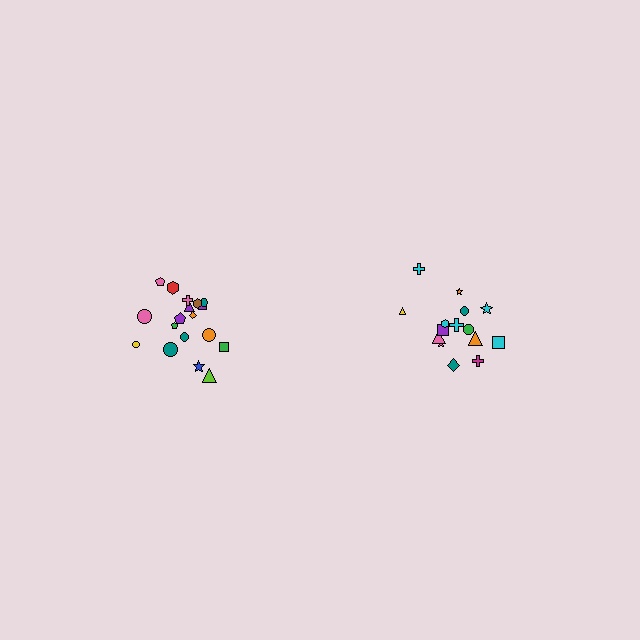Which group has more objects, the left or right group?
The left group.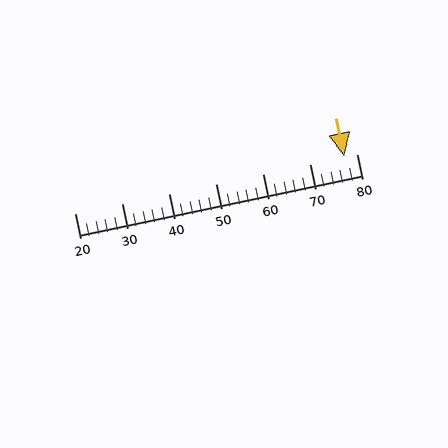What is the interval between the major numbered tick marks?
The major tick marks are spaced 10 units apart.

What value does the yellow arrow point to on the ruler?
The yellow arrow points to approximately 77.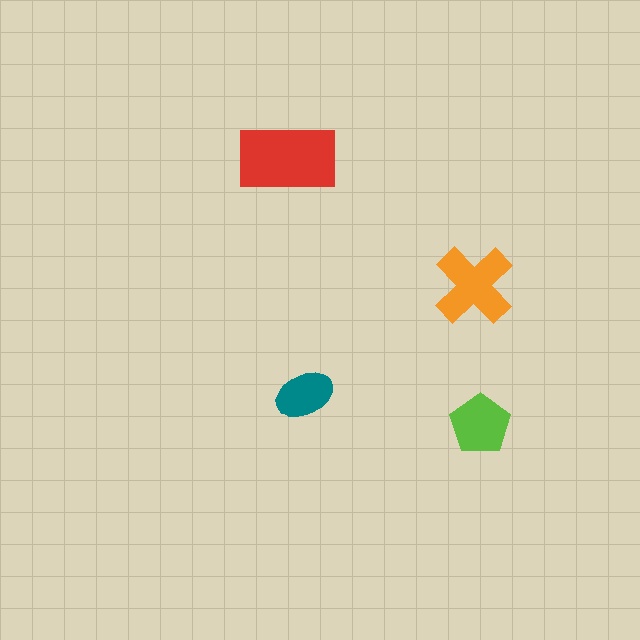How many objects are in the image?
There are 4 objects in the image.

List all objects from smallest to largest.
The teal ellipse, the lime pentagon, the orange cross, the red rectangle.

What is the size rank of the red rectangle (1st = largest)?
1st.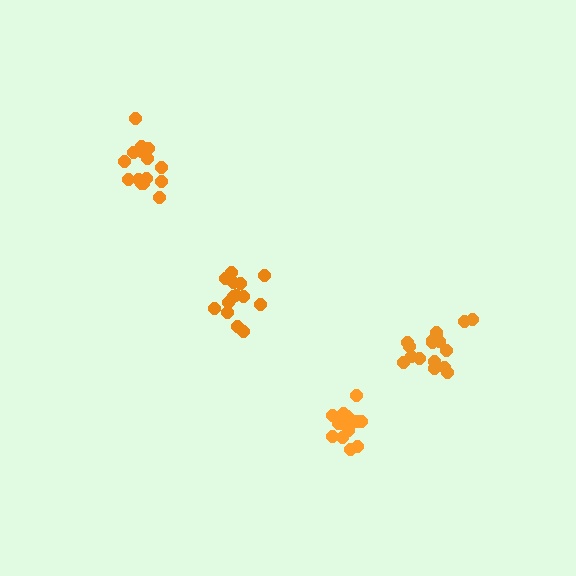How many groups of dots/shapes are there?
There are 4 groups.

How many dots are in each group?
Group 1: 14 dots, Group 2: 15 dots, Group 3: 14 dots, Group 4: 17 dots (60 total).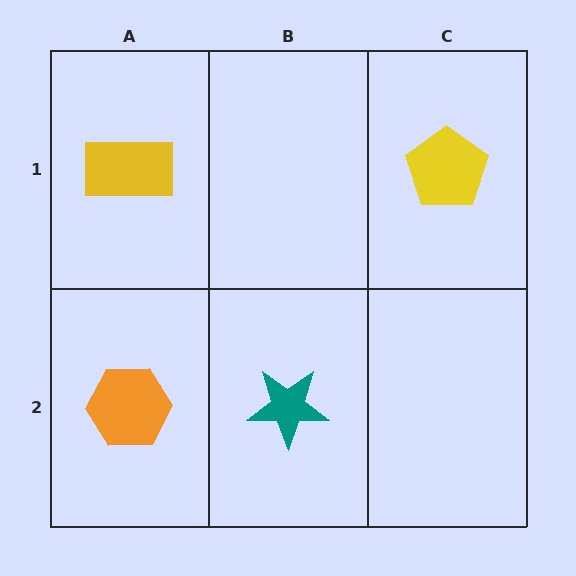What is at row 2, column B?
A teal star.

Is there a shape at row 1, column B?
No, that cell is empty.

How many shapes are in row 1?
2 shapes.